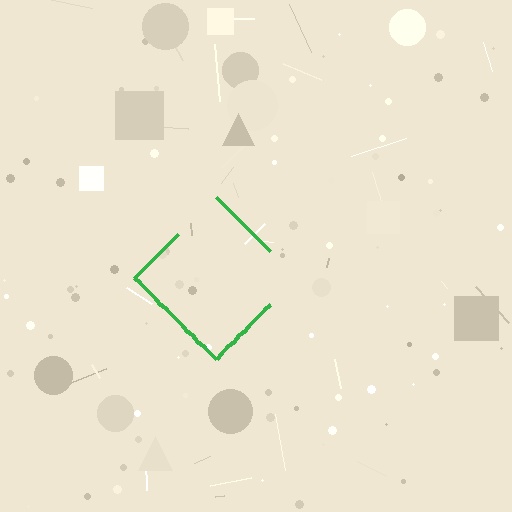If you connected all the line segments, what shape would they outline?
They would outline a diamond.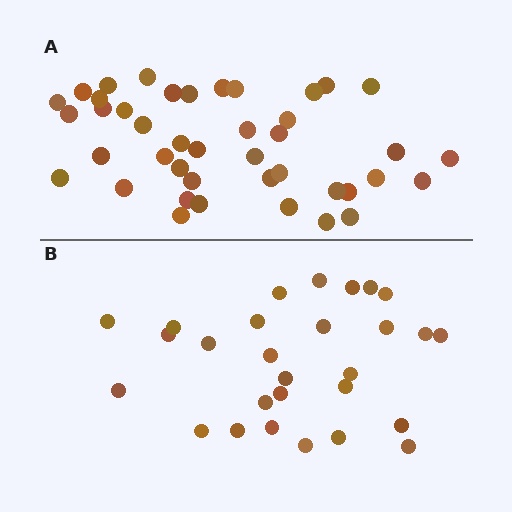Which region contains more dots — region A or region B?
Region A (the top region) has more dots.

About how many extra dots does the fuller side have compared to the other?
Region A has approximately 15 more dots than region B.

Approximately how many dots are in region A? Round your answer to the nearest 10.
About 40 dots. (The exact count is 42, which rounds to 40.)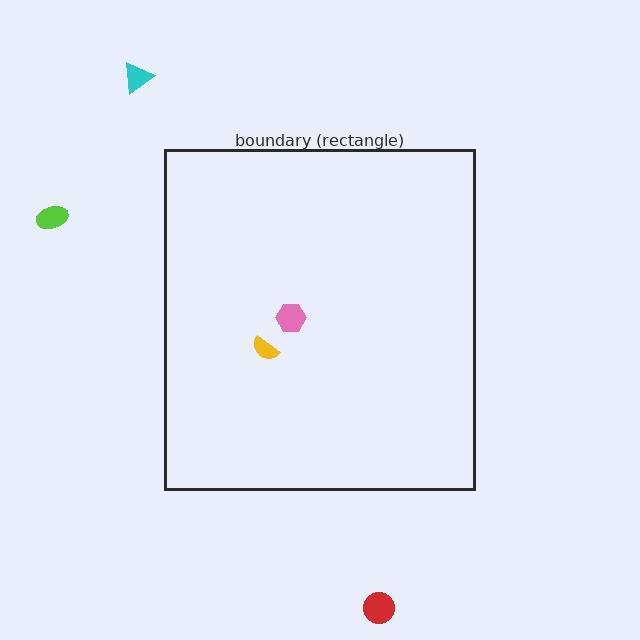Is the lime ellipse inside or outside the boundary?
Outside.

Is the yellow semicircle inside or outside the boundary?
Inside.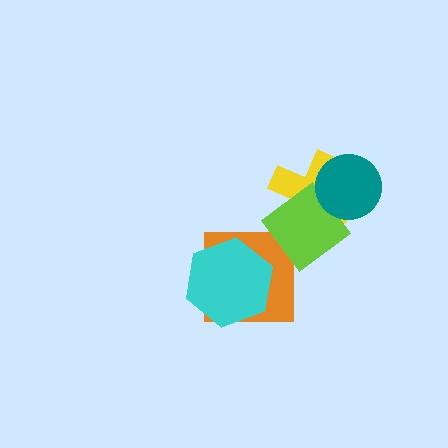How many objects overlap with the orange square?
1 object overlaps with the orange square.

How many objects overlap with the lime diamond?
1 object overlaps with the lime diamond.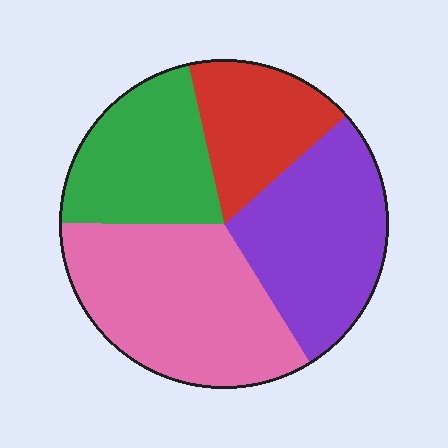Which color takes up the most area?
Pink, at roughly 35%.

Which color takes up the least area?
Red, at roughly 15%.